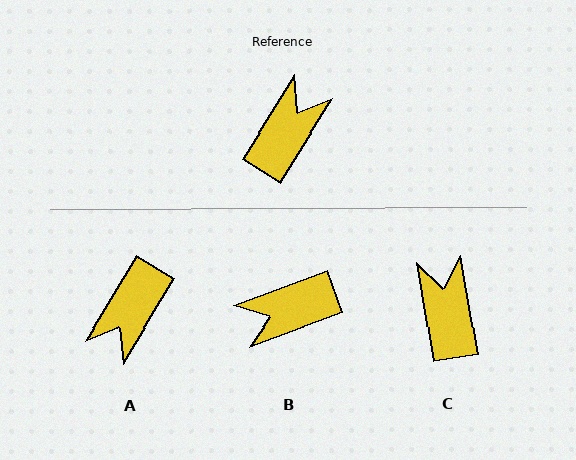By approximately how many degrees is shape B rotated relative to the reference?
Approximately 143 degrees counter-clockwise.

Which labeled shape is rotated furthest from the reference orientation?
A, about 179 degrees away.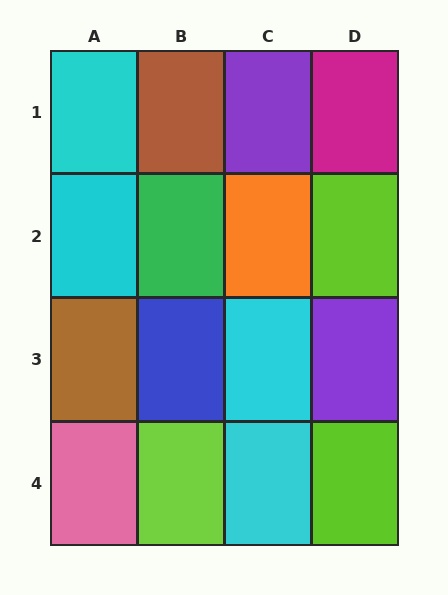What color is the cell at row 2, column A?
Cyan.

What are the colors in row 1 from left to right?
Cyan, brown, purple, magenta.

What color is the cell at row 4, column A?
Pink.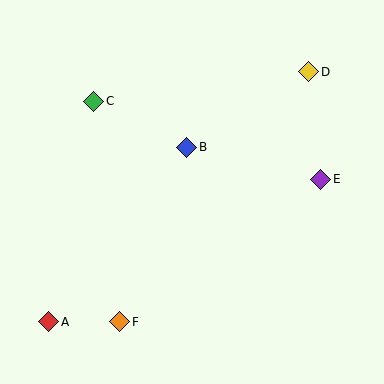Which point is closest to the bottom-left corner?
Point A is closest to the bottom-left corner.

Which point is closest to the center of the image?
Point B at (187, 147) is closest to the center.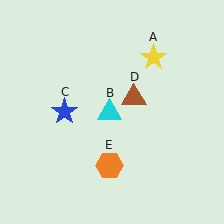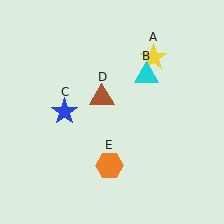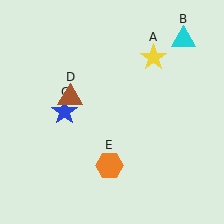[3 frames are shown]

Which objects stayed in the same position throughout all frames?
Yellow star (object A) and blue star (object C) and orange hexagon (object E) remained stationary.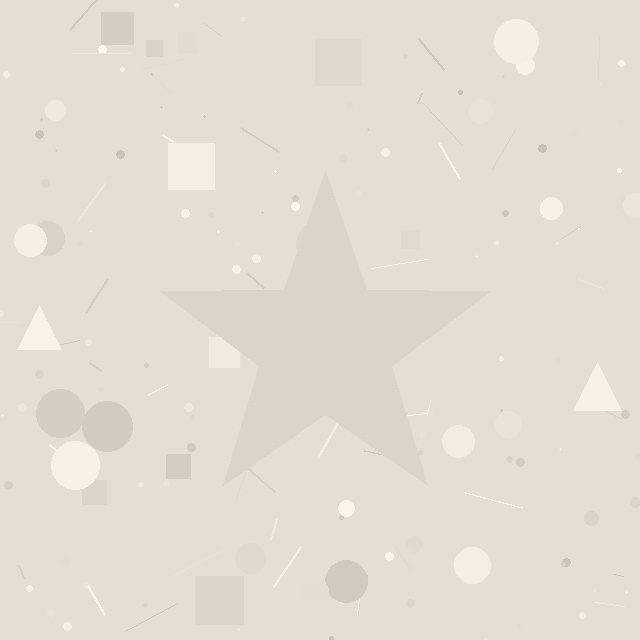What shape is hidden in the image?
A star is hidden in the image.